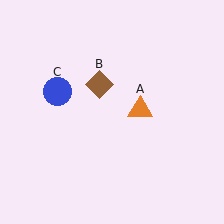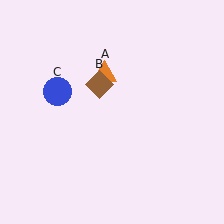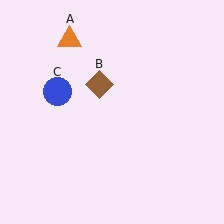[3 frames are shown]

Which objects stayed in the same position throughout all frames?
Brown diamond (object B) and blue circle (object C) remained stationary.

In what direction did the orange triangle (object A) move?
The orange triangle (object A) moved up and to the left.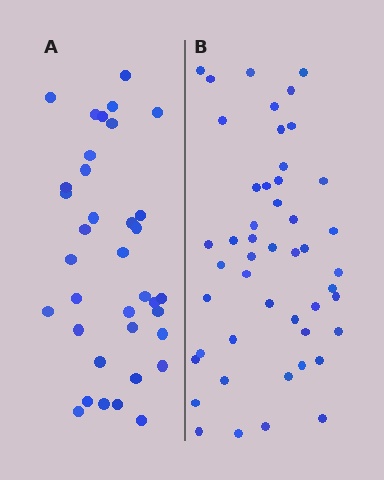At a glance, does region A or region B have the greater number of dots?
Region B (the right region) has more dots.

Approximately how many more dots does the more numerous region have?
Region B has roughly 12 or so more dots than region A.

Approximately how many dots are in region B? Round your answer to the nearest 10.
About 50 dots. (The exact count is 48, which rounds to 50.)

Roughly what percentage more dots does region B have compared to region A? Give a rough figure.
About 35% more.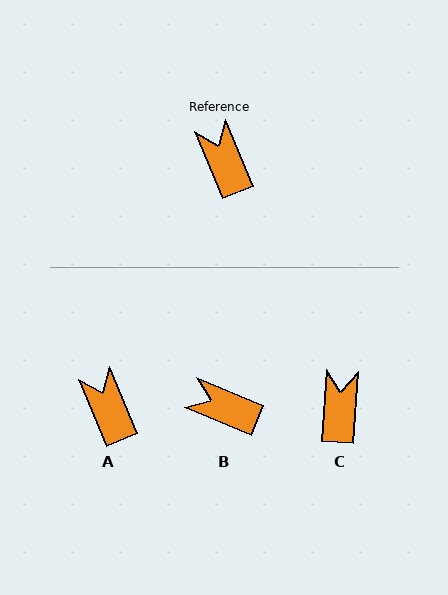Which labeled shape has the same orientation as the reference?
A.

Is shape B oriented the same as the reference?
No, it is off by about 45 degrees.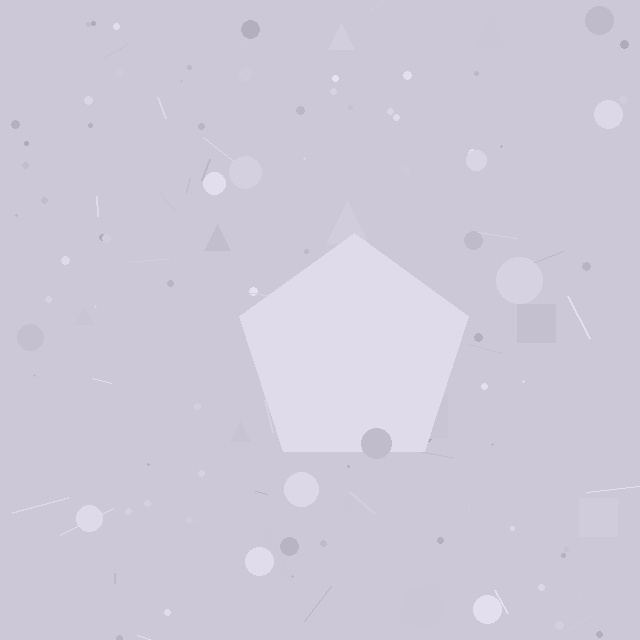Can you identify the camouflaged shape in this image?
The camouflaged shape is a pentagon.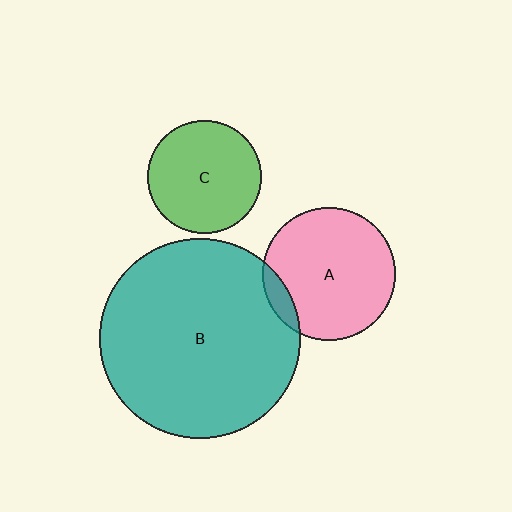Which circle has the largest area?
Circle B (teal).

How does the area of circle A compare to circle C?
Approximately 1.4 times.